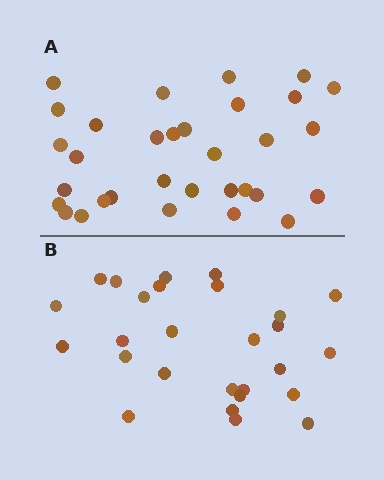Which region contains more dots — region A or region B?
Region A (the top region) has more dots.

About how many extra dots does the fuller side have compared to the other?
Region A has about 5 more dots than region B.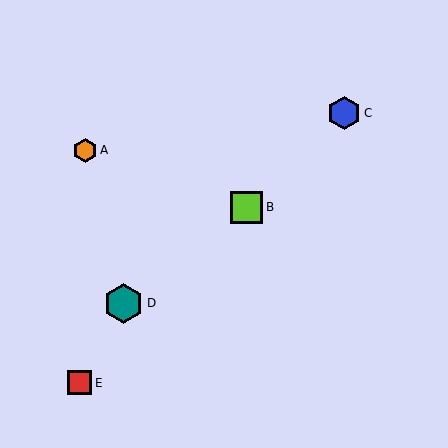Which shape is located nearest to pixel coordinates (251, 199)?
The lime square (labeled B) at (247, 207) is nearest to that location.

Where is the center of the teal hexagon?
The center of the teal hexagon is at (124, 303).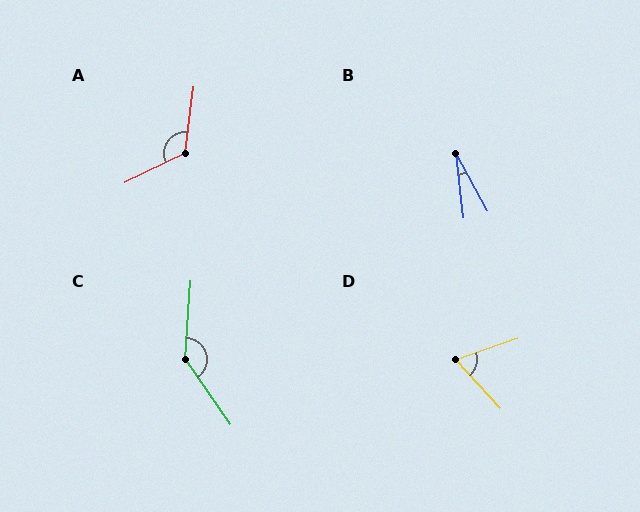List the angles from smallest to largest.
B (21°), D (66°), A (123°), C (141°).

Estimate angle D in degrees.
Approximately 66 degrees.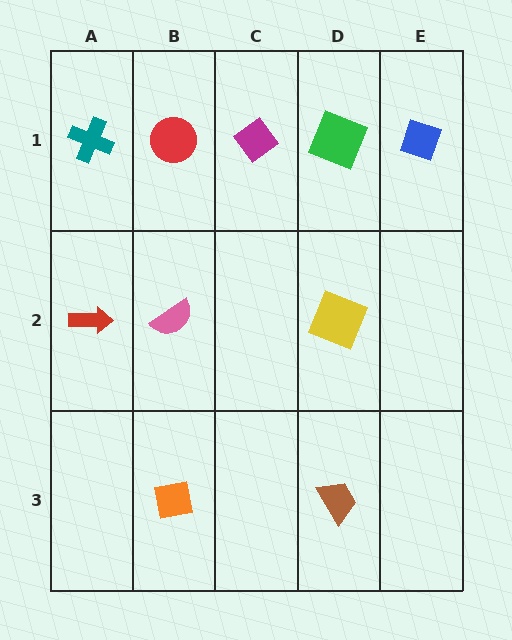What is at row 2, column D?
A yellow square.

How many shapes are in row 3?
2 shapes.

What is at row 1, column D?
A green square.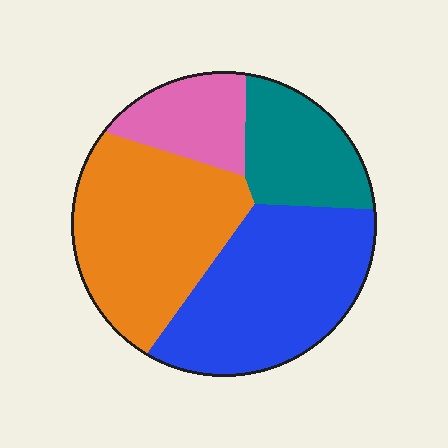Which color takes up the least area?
Pink, at roughly 15%.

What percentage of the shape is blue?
Blue takes up about one third (1/3) of the shape.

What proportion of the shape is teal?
Teal covers about 15% of the shape.